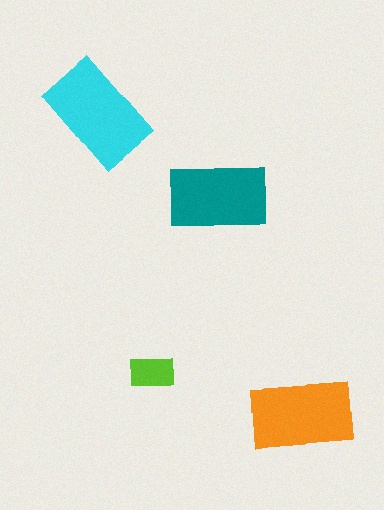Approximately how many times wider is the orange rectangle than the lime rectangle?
About 2.5 times wider.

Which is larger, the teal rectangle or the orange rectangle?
The orange one.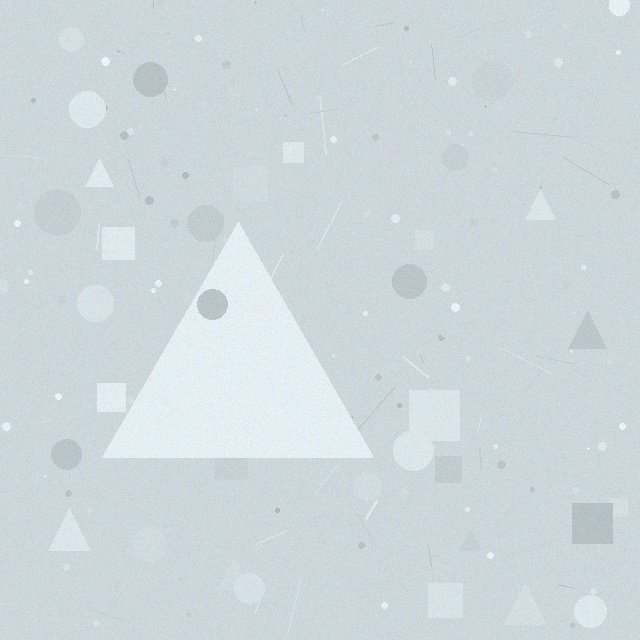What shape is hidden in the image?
A triangle is hidden in the image.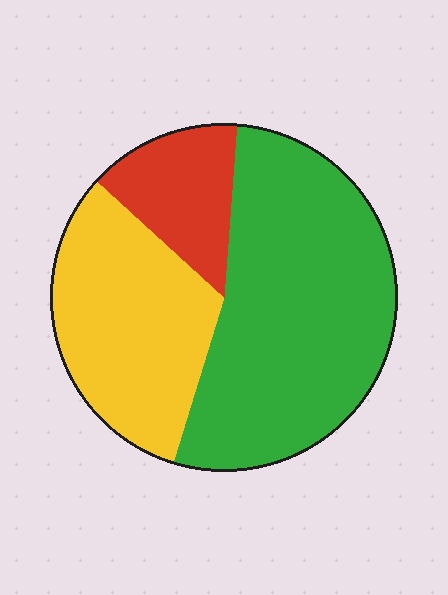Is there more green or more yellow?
Green.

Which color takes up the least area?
Red, at roughly 15%.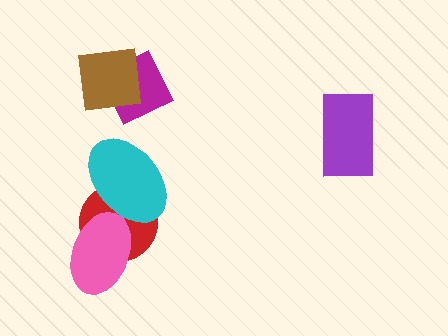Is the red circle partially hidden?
Yes, it is partially covered by another shape.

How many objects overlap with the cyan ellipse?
2 objects overlap with the cyan ellipse.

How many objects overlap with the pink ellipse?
2 objects overlap with the pink ellipse.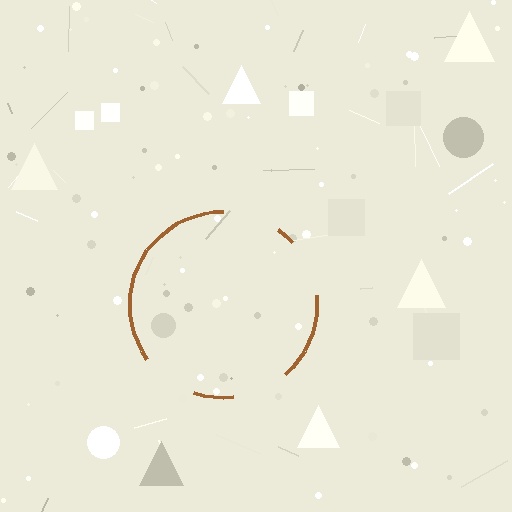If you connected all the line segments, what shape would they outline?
They would outline a circle.